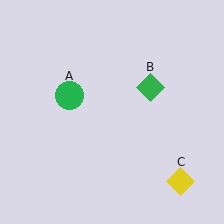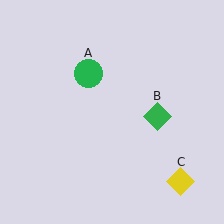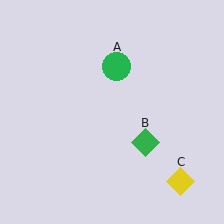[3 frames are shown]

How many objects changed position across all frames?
2 objects changed position: green circle (object A), green diamond (object B).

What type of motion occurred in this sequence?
The green circle (object A), green diamond (object B) rotated clockwise around the center of the scene.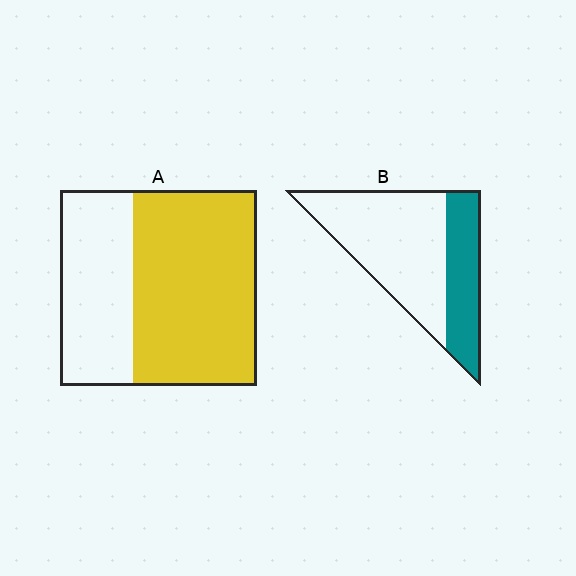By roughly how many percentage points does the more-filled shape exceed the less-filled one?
By roughly 30 percentage points (A over B).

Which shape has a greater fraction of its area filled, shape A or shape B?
Shape A.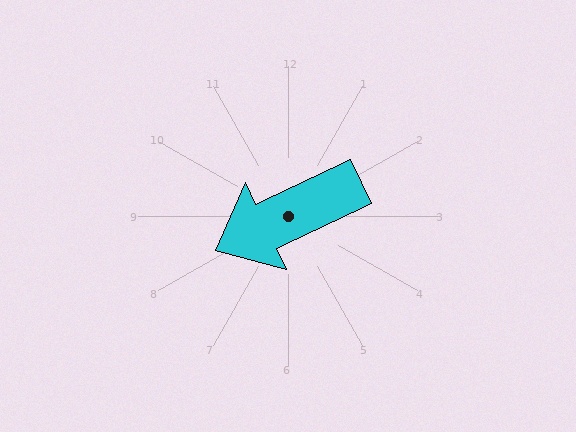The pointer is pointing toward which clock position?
Roughly 8 o'clock.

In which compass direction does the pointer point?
Southwest.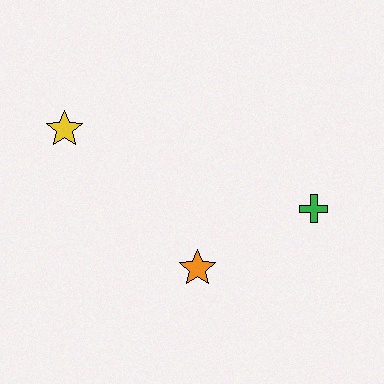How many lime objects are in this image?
There are no lime objects.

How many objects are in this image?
There are 3 objects.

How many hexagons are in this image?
There are no hexagons.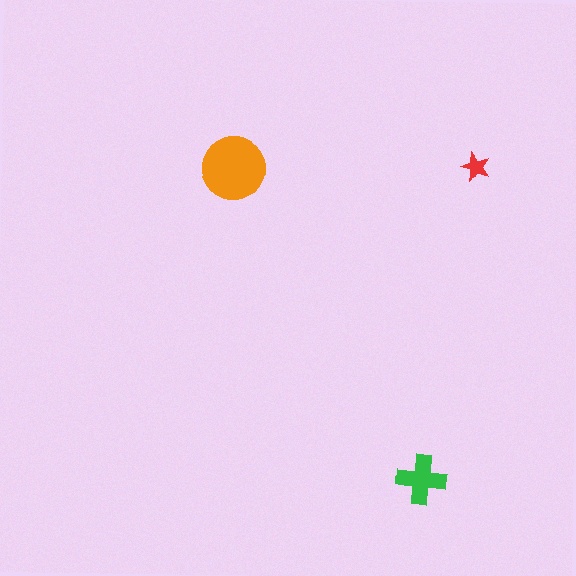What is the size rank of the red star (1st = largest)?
3rd.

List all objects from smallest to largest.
The red star, the green cross, the orange circle.